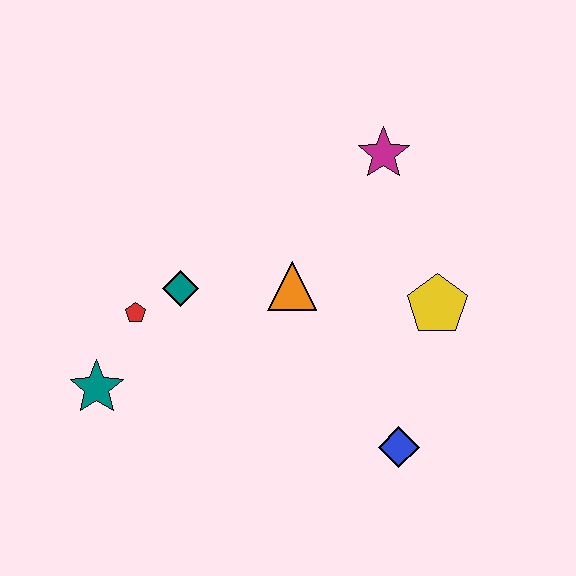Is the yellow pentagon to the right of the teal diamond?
Yes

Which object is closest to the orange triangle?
The teal diamond is closest to the orange triangle.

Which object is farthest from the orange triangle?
The teal star is farthest from the orange triangle.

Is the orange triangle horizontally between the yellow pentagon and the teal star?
Yes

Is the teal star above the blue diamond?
Yes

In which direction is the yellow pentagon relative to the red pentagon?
The yellow pentagon is to the right of the red pentagon.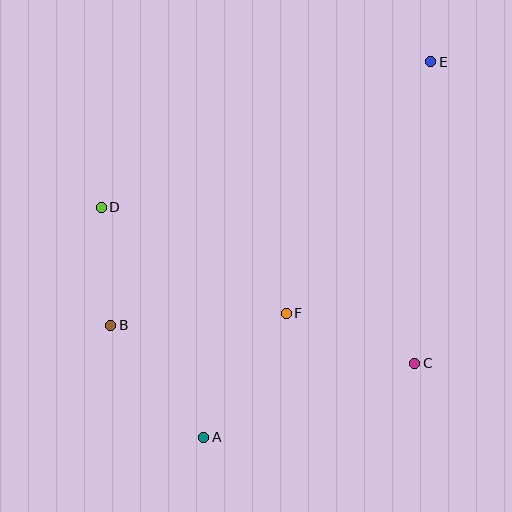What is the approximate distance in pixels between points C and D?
The distance between C and D is approximately 350 pixels.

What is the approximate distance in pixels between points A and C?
The distance between A and C is approximately 223 pixels.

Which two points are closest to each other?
Points B and D are closest to each other.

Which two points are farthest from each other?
Points A and E are farthest from each other.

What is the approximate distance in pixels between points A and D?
The distance between A and D is approximately 252 pixels.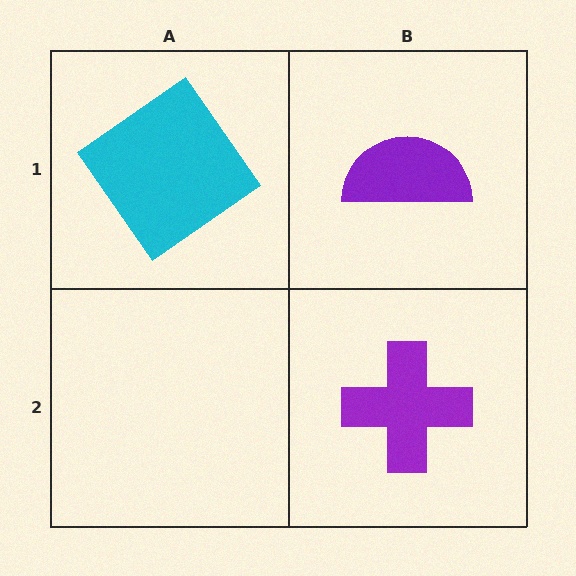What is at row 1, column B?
A purple semicircle.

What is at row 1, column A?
A cyan diamond.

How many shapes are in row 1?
2 shapes.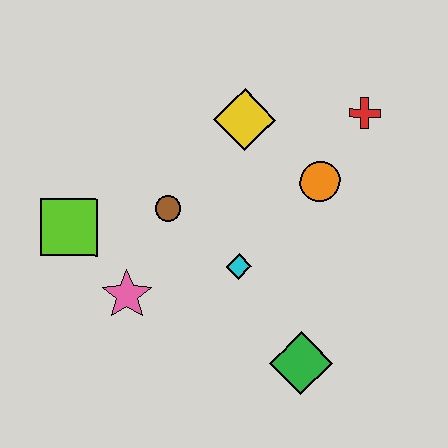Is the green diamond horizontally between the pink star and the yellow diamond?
No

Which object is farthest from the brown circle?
The red cross is farthest from the brown circle.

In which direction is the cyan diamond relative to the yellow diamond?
The cyan diamond is below the yellow diamond.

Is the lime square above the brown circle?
No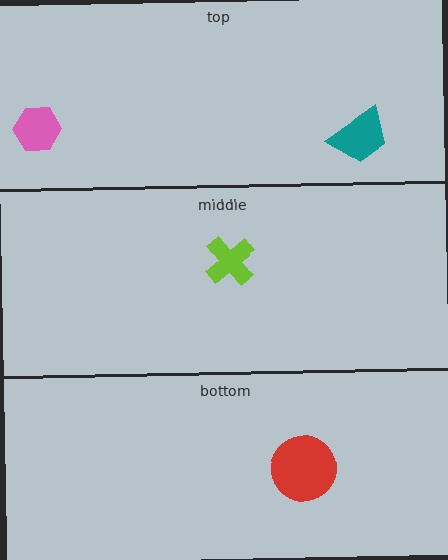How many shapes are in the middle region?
1.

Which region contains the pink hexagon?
The top region.